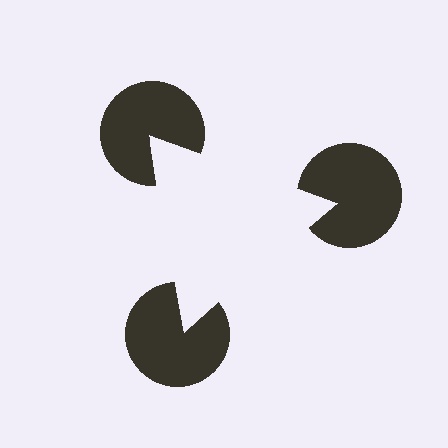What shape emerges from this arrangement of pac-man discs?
An illusory triangle — its edges are inferred from the aligned wedge cuts in the pac-man discs, not physically drawn.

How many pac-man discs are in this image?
There are 3 — one at each vertex of the illusory triangle.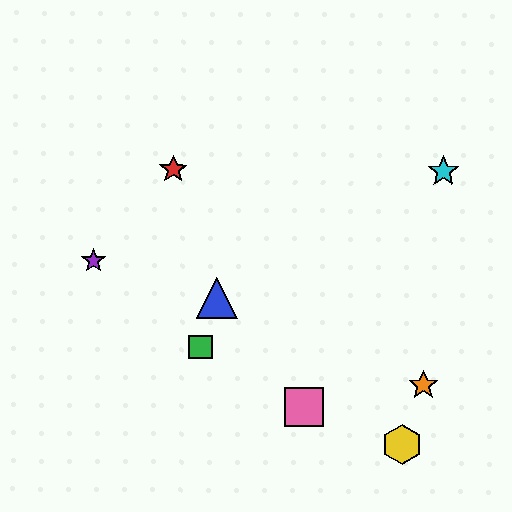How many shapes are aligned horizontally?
2 shapes (the red star, the cyan star) are aligned horizontally.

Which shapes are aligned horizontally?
The red star, the cyan star are aligned horizontally.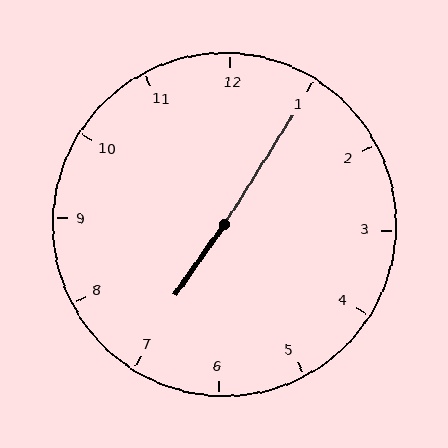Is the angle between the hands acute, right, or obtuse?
It is obtuse.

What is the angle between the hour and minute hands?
Approximately 178 degrees.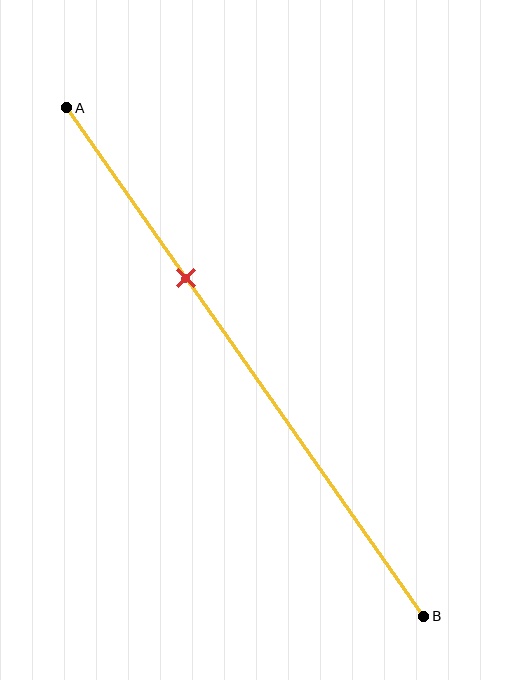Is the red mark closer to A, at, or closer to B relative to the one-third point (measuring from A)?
The red mark is approximately at the one-third point of segment AB.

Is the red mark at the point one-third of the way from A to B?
Yes, the mark is approximately at the one-third point.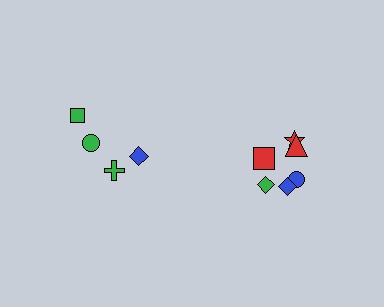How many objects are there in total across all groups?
There are 10 objects.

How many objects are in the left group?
There are 4 objects.